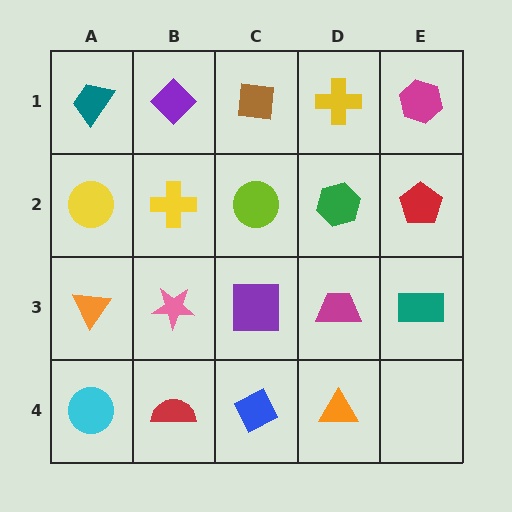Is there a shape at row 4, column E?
No, that cell is empty.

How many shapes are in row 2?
5 shapes.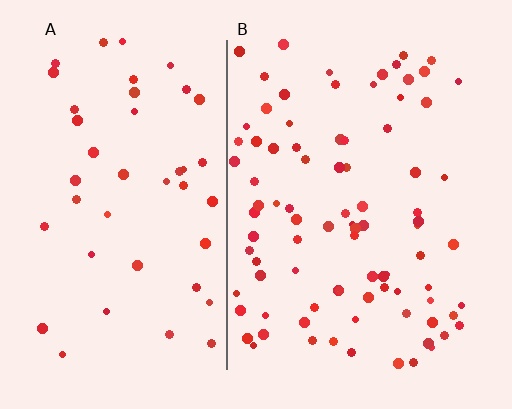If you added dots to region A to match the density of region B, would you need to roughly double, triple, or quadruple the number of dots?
Approximately double.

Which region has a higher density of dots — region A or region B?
B (the right).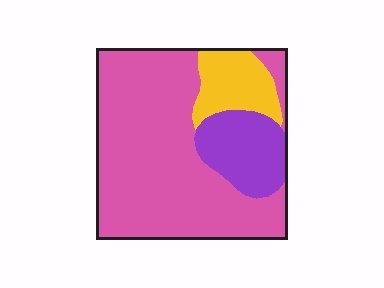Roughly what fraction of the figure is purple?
Purple takes up less than a quarter of the figure.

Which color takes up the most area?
Pink, at roughly 70%.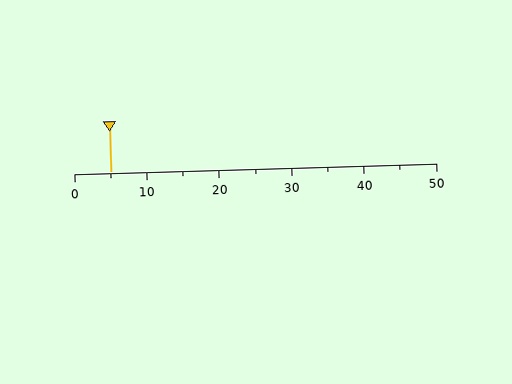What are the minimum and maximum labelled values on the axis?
The axis runs from 0 to 50.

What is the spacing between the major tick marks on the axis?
The major ticks are spaced 10 apart.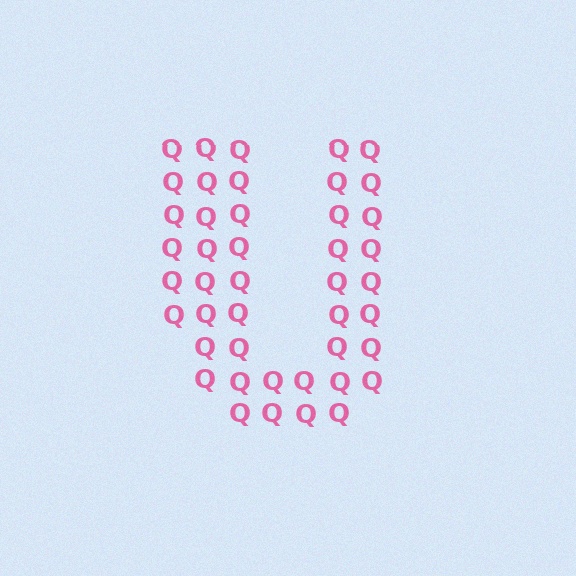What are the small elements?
The small elements are letter Q's.